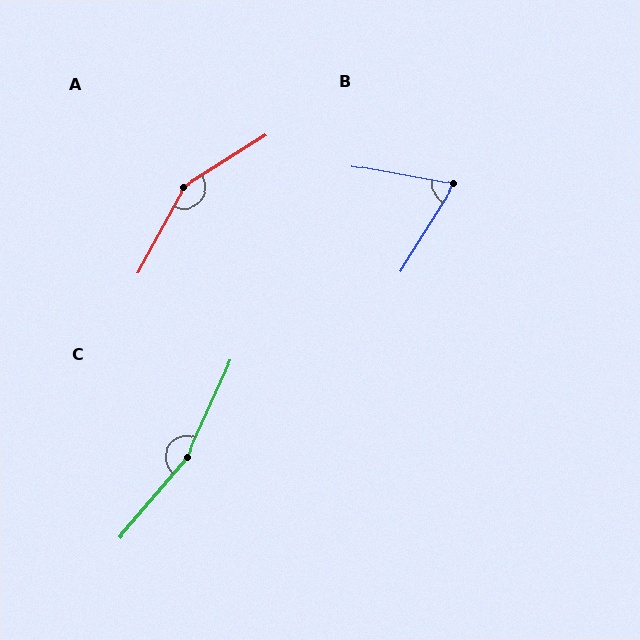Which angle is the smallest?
B, at approximately 69 degrees.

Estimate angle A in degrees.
Approximately 150 degrees.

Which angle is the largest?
C, at approximately 164 degrees.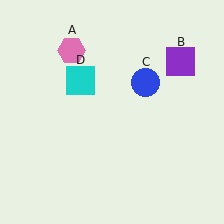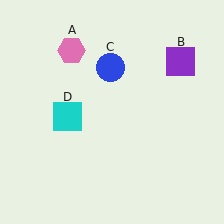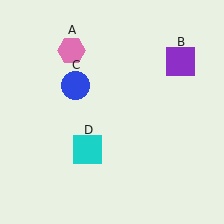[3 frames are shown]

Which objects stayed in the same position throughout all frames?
Pink hexagon (object A) and purple square (object B) remained stationary.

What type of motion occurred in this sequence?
The blue circle (object C), cyan square (object D) rotated counterclockwise around the center of the scene.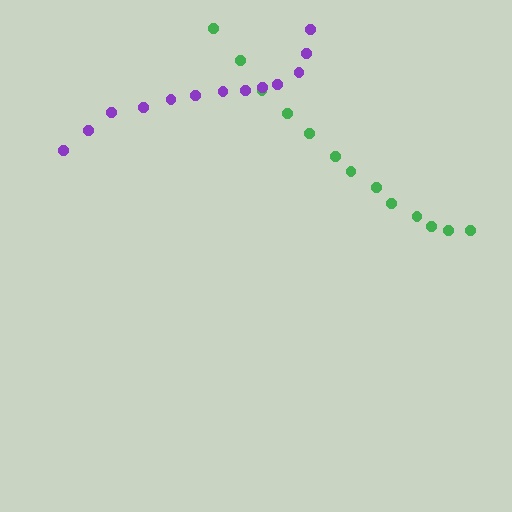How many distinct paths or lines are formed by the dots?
There are 2 distinct paths.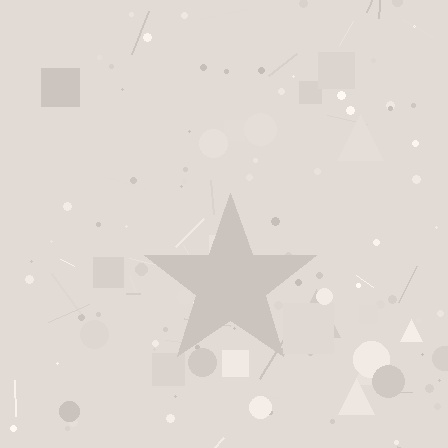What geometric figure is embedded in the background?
A star is embedded in the background.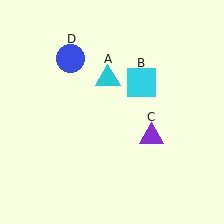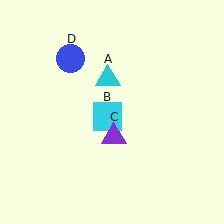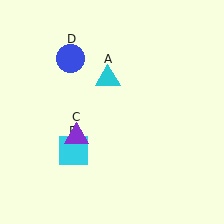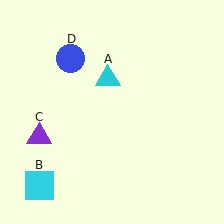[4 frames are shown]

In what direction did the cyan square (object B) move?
The cyan square (object B) moved down and to the left.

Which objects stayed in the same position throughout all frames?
Cyan triangle (object A) and blue circle (object D) remained stationary.